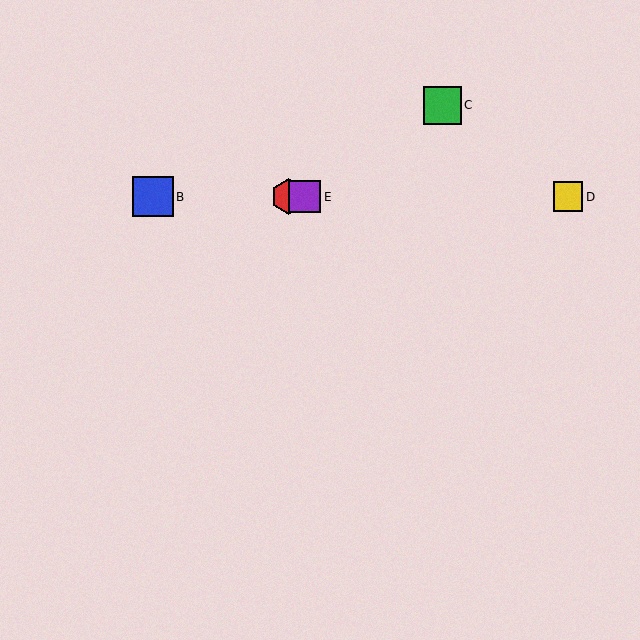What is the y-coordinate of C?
Object C is at y≈105.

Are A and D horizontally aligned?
Yes, both are at y≈197.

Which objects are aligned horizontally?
Objects A, B, D, E are aligned horizontally.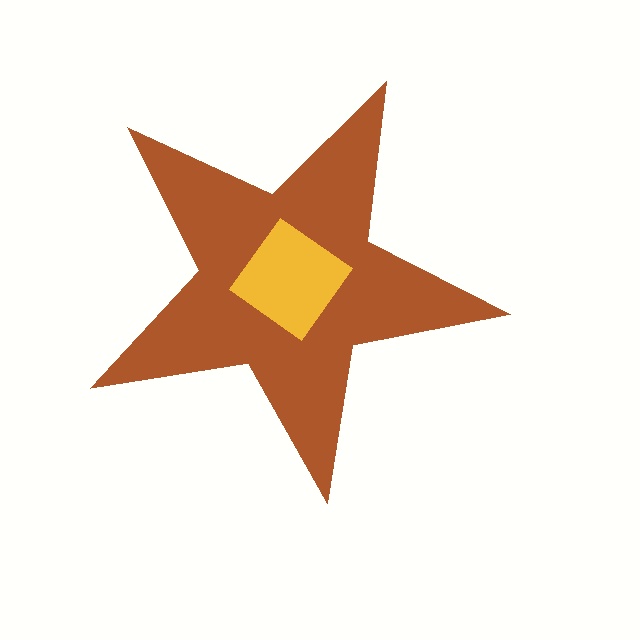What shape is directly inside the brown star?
The yellow diamond.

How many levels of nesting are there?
2.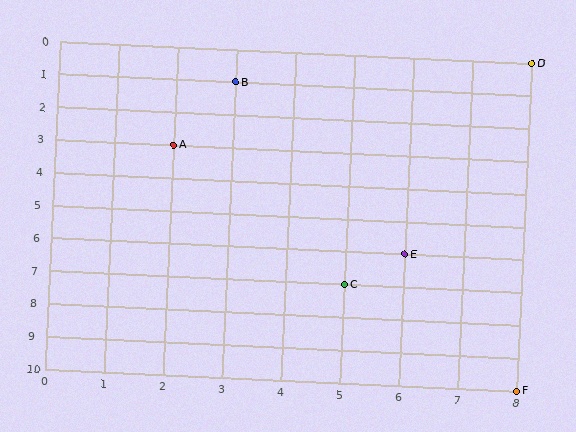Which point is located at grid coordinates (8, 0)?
Point D is at (8, 0).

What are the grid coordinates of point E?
Point E is at grid coordinates (6, 6).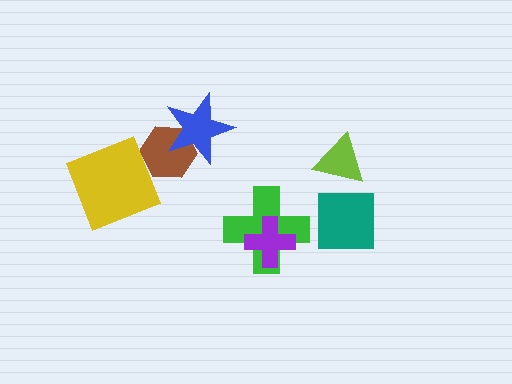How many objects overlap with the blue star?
1 object overlaps with the blue star.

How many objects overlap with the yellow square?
0 objects overlap with the yellow square.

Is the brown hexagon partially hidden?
Yes, it is partially covered by another shape.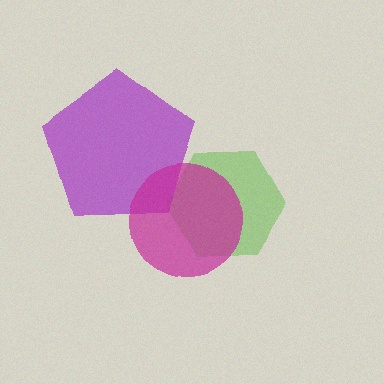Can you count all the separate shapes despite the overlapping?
Yes, there are 3 separate shapes.